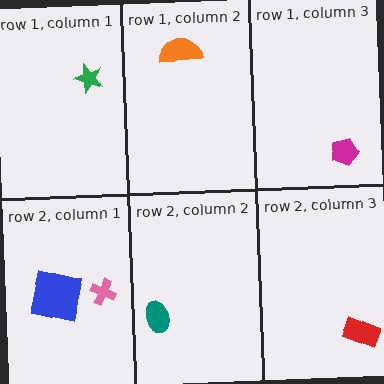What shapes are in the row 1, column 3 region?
The magenta pentagon.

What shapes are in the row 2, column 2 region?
The teal ellipse.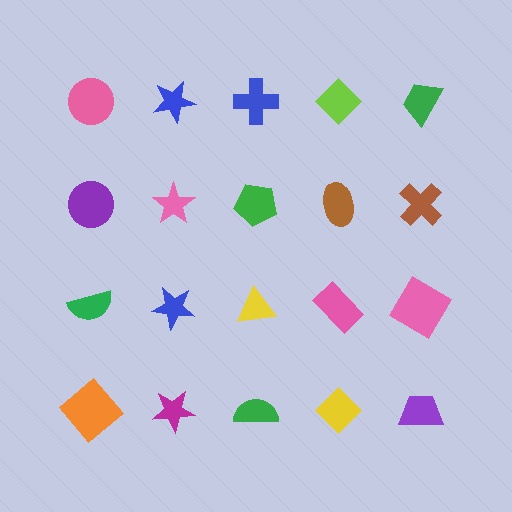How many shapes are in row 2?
5 shapes.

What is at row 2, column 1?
A purple circle.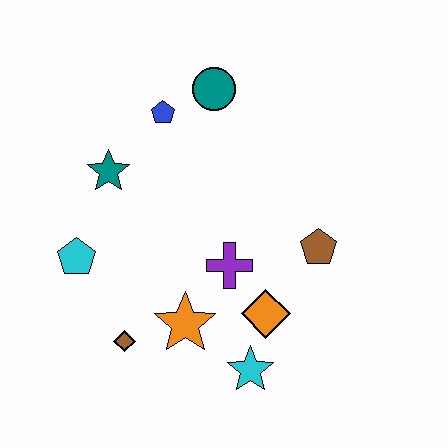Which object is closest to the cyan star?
The orange diamond is closest to the cyan star.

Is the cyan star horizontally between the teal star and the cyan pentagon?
No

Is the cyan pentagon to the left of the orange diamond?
Yes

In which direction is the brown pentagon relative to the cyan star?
The brown pentagon is above the cyan star.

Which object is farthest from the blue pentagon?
The cyan star is farthest from the blue pentagon.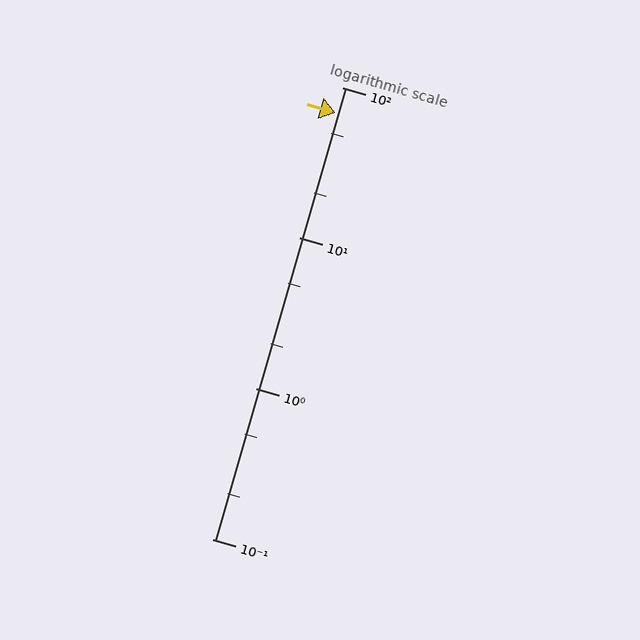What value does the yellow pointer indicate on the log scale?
The pointer indicates approximately 68.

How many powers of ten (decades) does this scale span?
The scale spans 3 decades, from 0.1 to 100.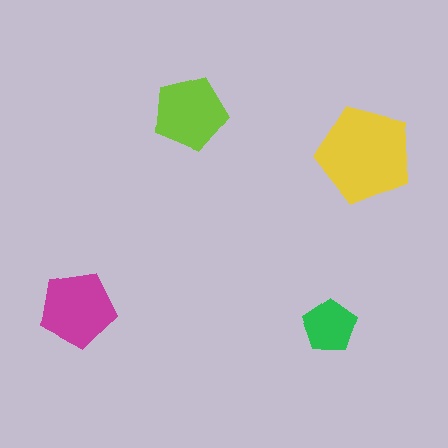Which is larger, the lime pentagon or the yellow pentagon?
The yellow one.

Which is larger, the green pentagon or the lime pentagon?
The lime one.